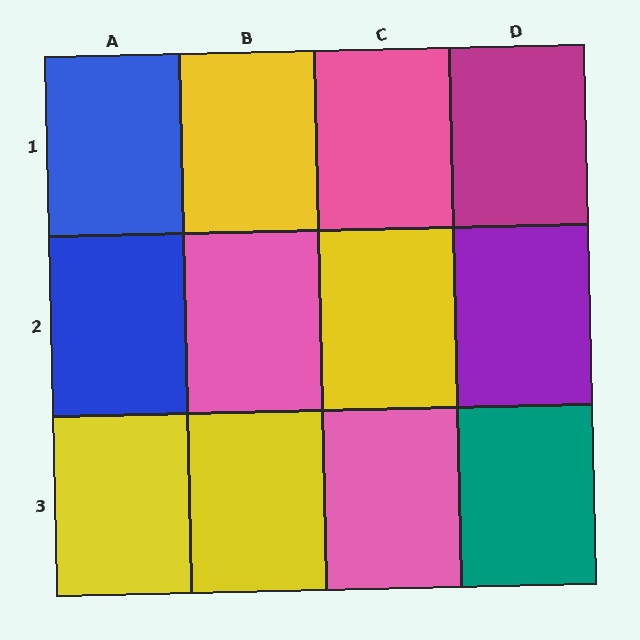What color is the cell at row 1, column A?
Blue.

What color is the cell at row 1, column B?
Yellow.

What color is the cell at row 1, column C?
Pink.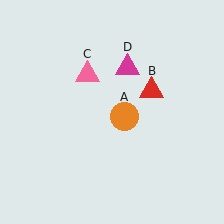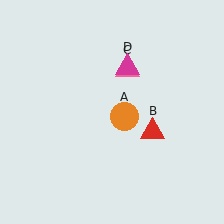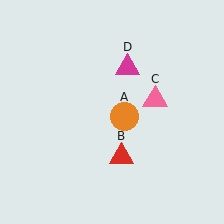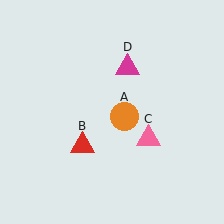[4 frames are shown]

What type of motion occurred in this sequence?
The red triangle (object B), pink triangle (object C) rotated clockwise around the center of the scene.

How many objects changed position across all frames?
2 objects changed position: red triangle (object B), pink triangle (object C).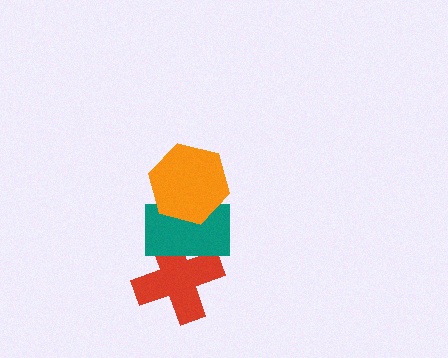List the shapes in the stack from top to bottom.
From top to bottom: the orange hexagon, the teal rectangle, the red cross.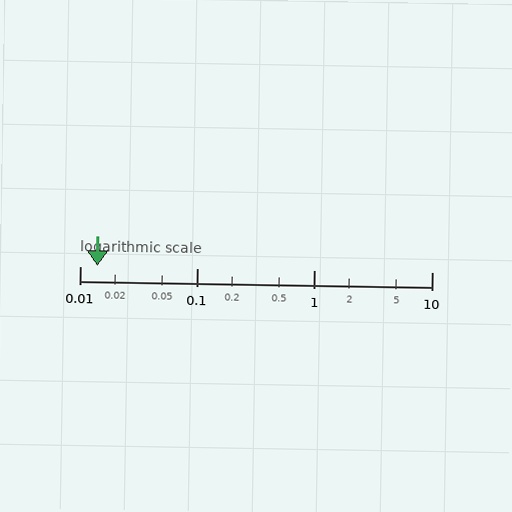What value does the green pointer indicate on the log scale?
The pointer indicates approximately 0.014.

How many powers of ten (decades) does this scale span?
The scale spans 3 decades, from 0.01 to 10.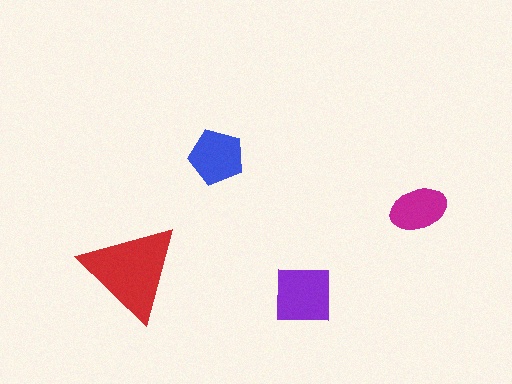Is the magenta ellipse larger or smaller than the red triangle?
Smaller.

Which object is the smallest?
The magenta ellipse.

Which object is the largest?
The red triangle.